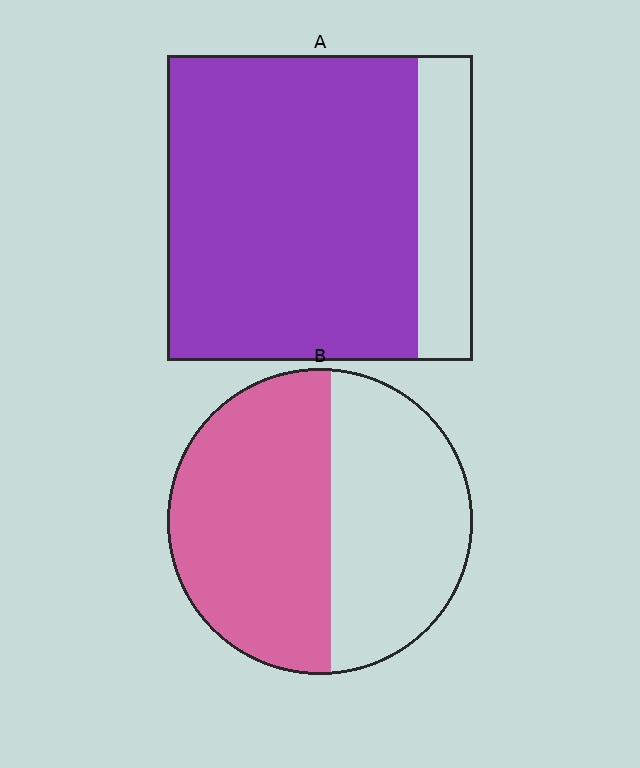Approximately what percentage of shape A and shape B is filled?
A is approximately 80% and B is approximately 55%.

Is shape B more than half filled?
Yes.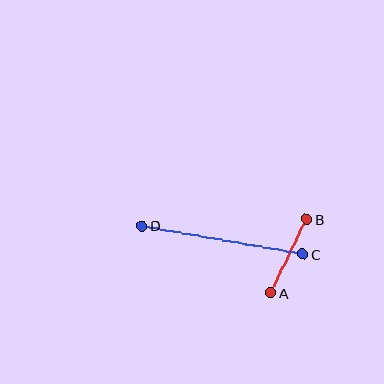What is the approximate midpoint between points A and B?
The midpoint is at approximately (289, 256) pixels.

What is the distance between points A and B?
The distance is approximately 81 pixels.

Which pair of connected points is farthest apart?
Points C and D are farthest apart.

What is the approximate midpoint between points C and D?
The midpoint is at approximately (222, 240) pixels.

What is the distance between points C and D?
The distance is approximately 163 pixels.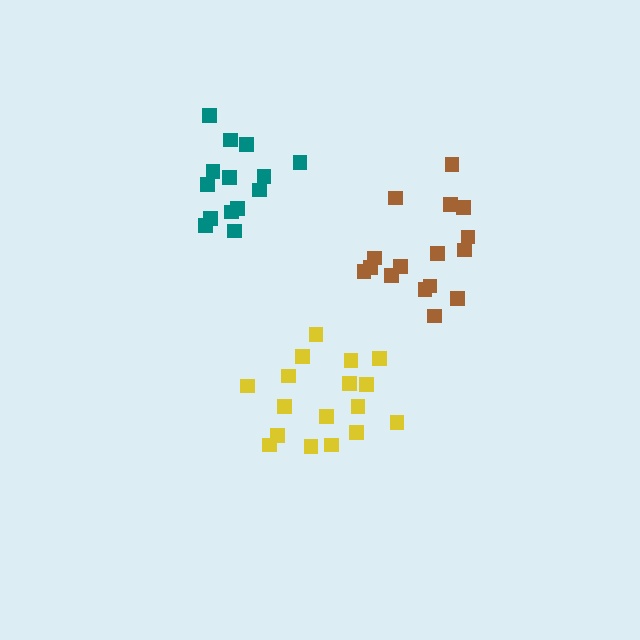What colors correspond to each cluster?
The clusters are colored: brown, teal, yellow.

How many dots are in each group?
Group 1: 16 dots, Group 2: 15 dots, Group 3: 17 dots (48 total).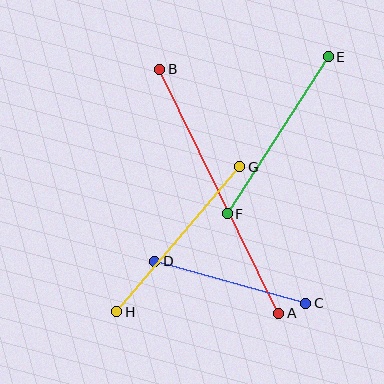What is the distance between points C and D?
The distance is approximately 157 pixels.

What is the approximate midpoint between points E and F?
The midpoint is at approximately (278, 135) pixels.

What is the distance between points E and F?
The distance is approximately 187 pixels.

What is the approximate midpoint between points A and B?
The midpoint is at approximately (219, 191) pixels.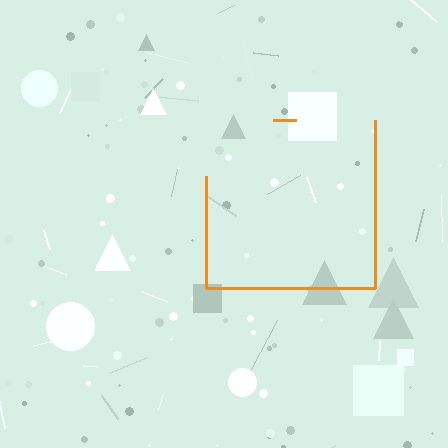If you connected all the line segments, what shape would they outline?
They would outline a square.